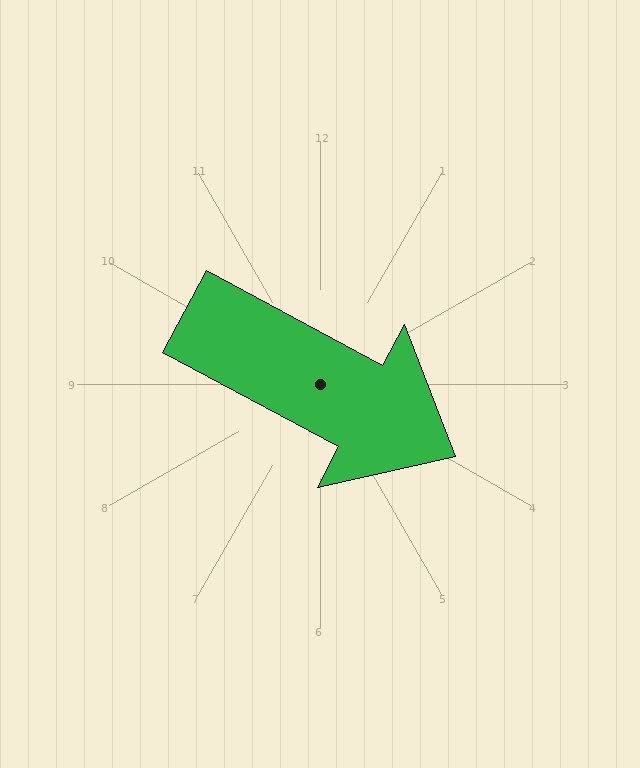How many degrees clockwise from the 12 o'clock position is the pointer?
Approximately 118 degrees.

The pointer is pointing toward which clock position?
Roughly 4 o'clock.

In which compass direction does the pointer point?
Southeast.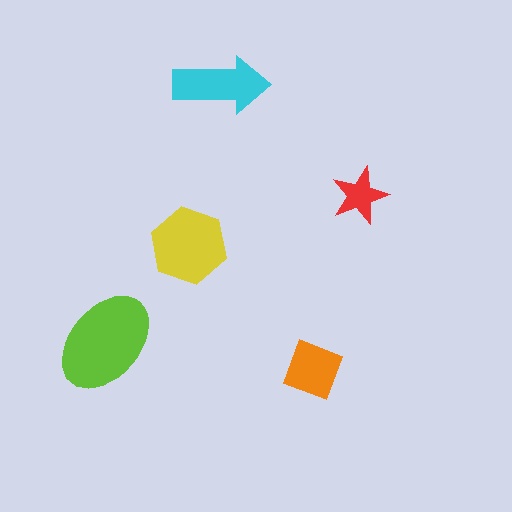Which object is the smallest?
The red star.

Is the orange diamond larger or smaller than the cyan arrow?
Smaller.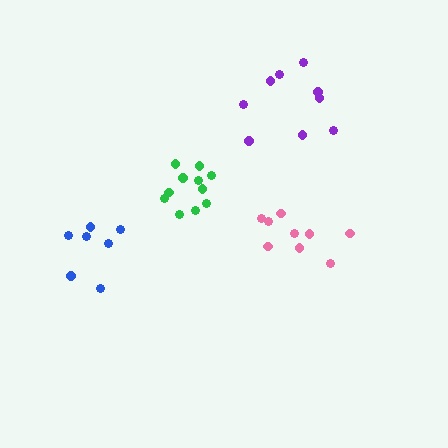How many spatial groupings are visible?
There are 4 spatial groupings.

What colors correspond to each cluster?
The clusters are colored: green, pink, blue, purple.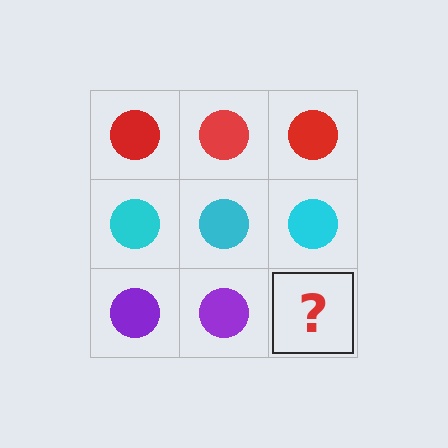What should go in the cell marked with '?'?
The missing cell should contain a purple circle.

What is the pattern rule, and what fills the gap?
The rule is that each row has a consistent color. The gap should be filled with a purple circle.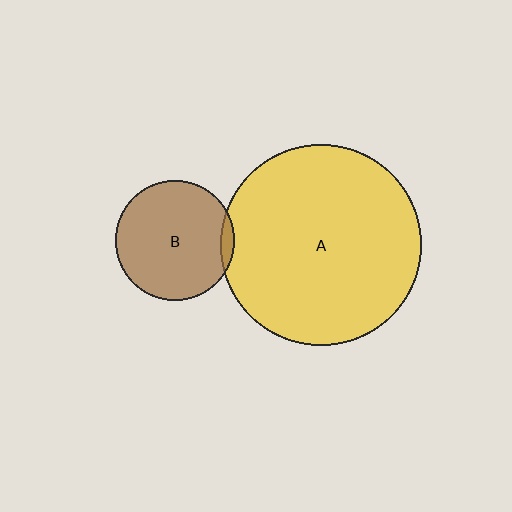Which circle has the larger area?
Circle A (yellow).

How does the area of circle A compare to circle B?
Approximately 2.9 times.